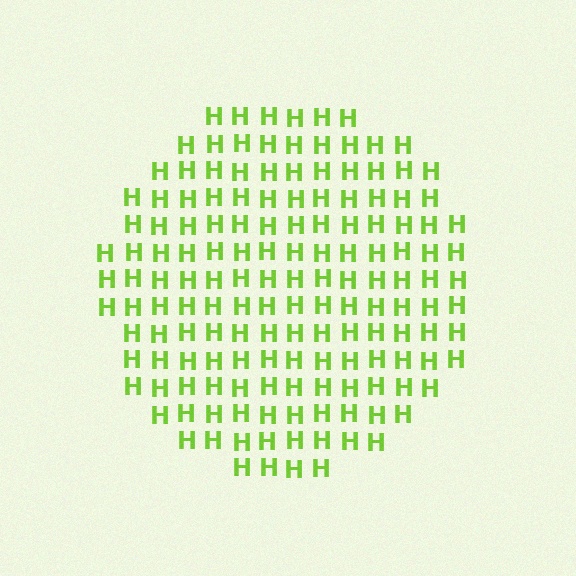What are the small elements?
The small elements are letter H's.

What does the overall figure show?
The overall figure shows a circle.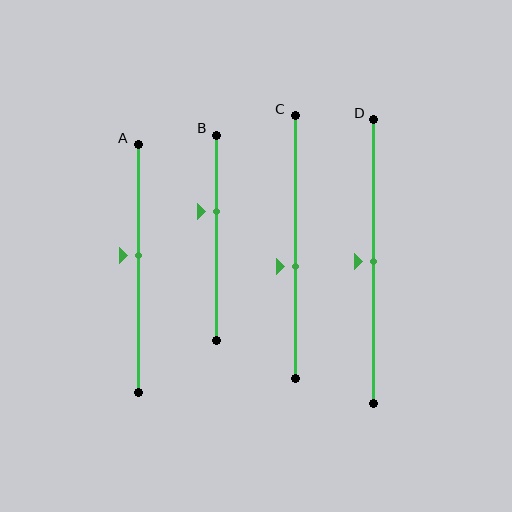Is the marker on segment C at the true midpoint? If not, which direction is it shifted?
No, the marker on segment C is shifted downward by about 7% of the segment length.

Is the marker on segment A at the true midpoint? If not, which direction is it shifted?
No, the marker on segment A is shifted upward by about 5% of the segment length.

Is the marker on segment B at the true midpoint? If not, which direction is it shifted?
No, the marker on segment B is shifted upward by about 13% of the segment length.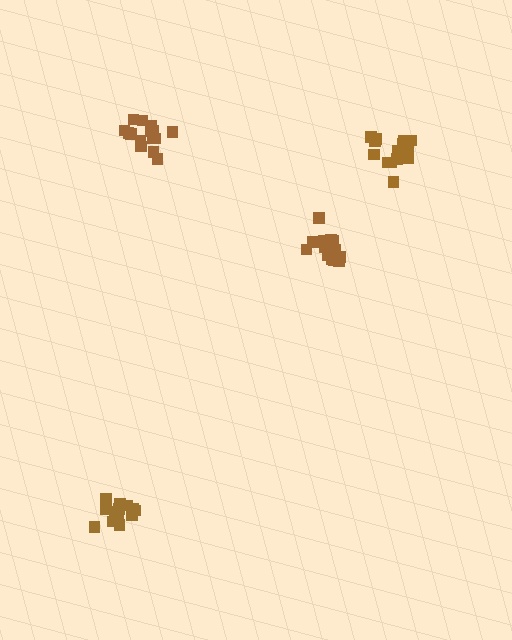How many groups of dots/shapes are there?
There are 4 groups.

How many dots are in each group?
Group 1: 15 dots, Group 2: 16 dots, Group 3: 13 dots, Group 4: 16 dots (60 total).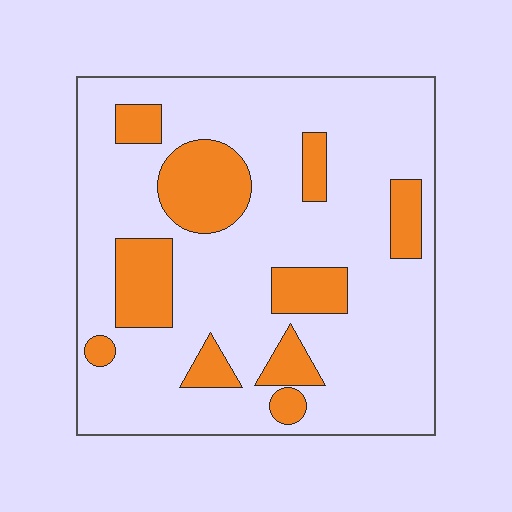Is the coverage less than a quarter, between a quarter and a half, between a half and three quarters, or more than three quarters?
Less than a quarter.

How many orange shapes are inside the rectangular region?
10.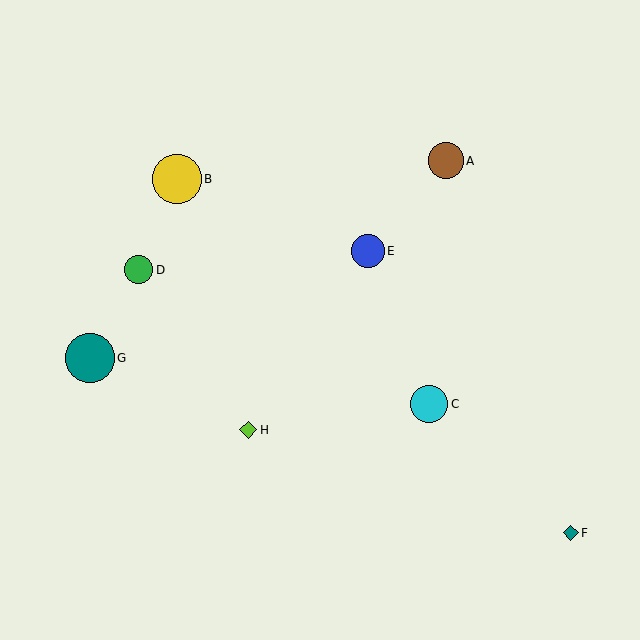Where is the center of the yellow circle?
The center of the yellow circle is at (177, 179).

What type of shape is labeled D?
Shape D is a green circle.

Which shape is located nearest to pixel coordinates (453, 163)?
The brown circle (labeled A) at (446, 161) is nearest to that location.